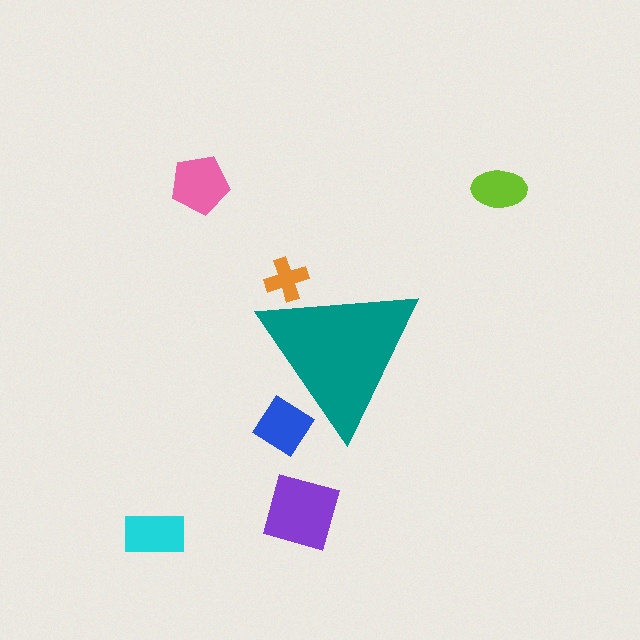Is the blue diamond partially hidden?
Yes, the blue diamond is partially hidden behind the teal triangle.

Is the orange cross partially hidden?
Yes, the orange cross is partially hidden behind the teal triangle.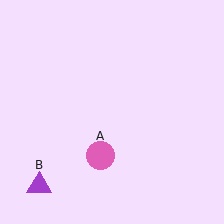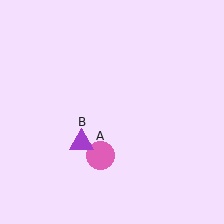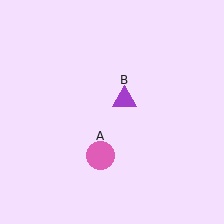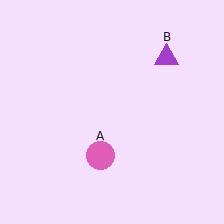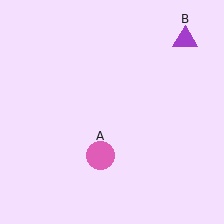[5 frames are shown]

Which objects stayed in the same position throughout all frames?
Pink circle (object A) remained stationary.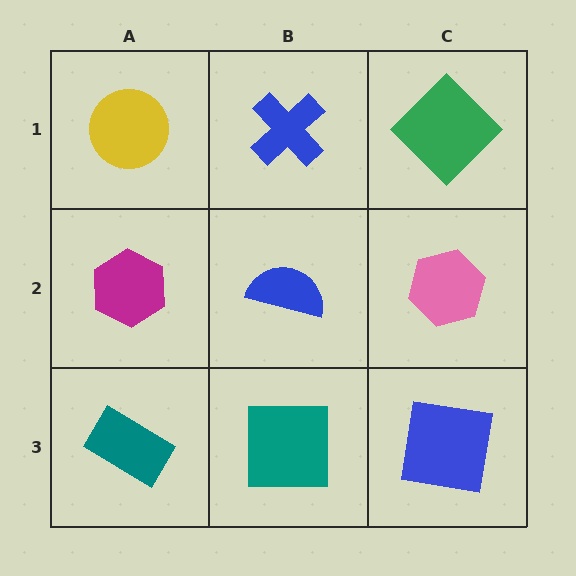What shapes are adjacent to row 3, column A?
A magenta hexagon (row 2, column A), a teal square (row 3, column B).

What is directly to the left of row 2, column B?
A magenta hexagon.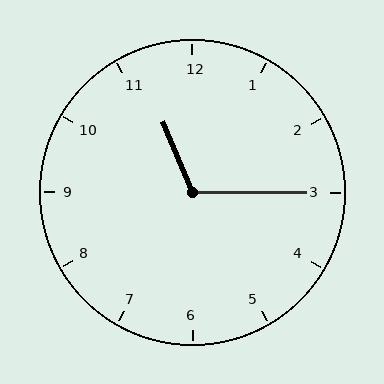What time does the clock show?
11:15.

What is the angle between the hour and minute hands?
Approximately 112 degrees.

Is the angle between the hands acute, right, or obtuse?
It is obtuse.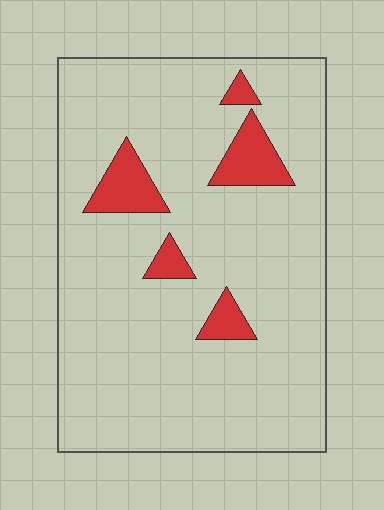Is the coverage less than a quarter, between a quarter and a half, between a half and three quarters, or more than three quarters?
Less than a quarter.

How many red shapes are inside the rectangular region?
5.